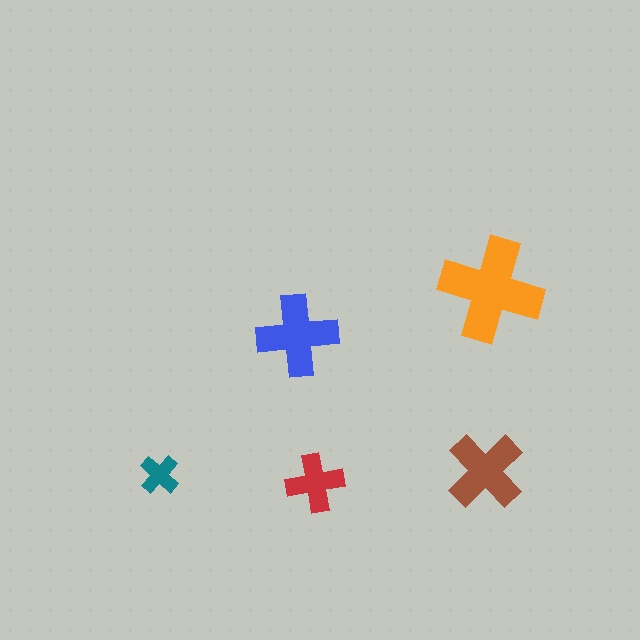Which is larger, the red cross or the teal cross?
The red one.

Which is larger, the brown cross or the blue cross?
The blue one.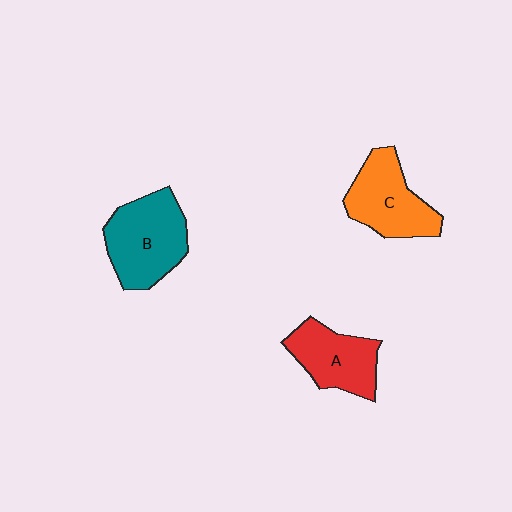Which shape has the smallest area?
Shape A (red).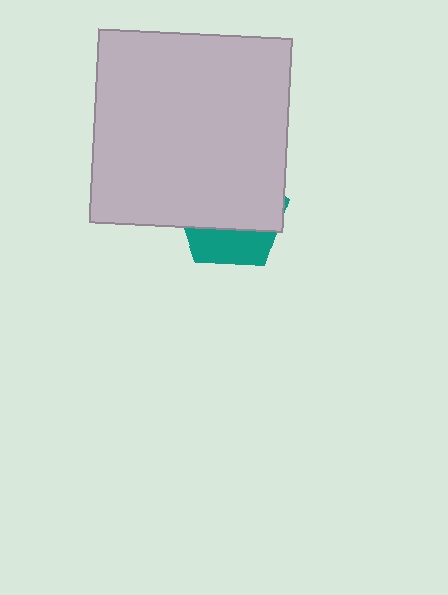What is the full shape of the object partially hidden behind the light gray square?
The partially hidden object is a teal pentagon.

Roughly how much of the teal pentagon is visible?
A small part of it is visible (roughly 33%).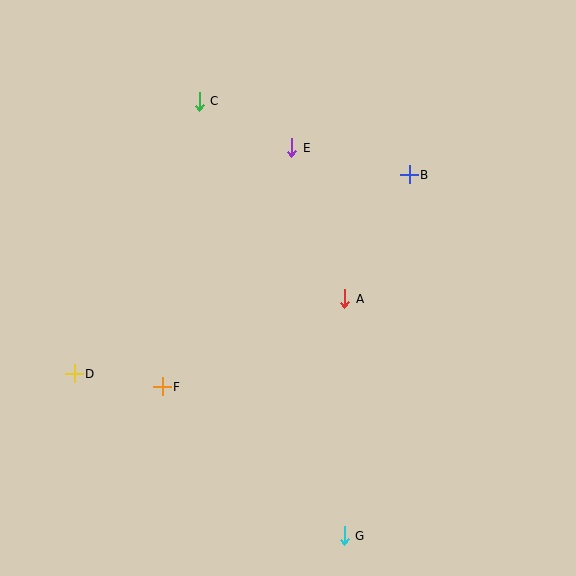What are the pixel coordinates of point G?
Point G is at (344, 536).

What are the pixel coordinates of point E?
Point E is at (292, 148).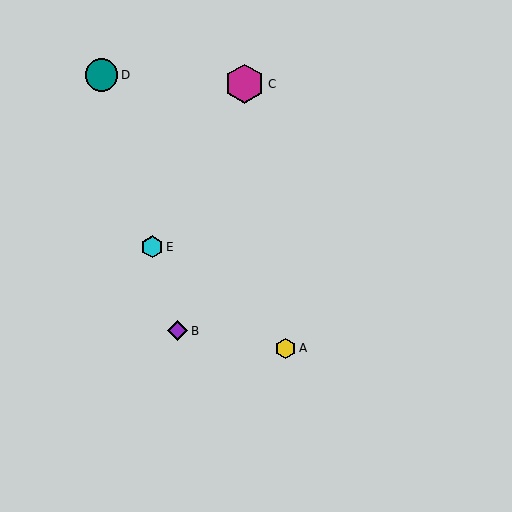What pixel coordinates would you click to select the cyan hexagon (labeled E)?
Click at (152, 247) to select the cyan hexagon E.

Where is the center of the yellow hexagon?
The center of the yellow hexagon is at (286, 348).